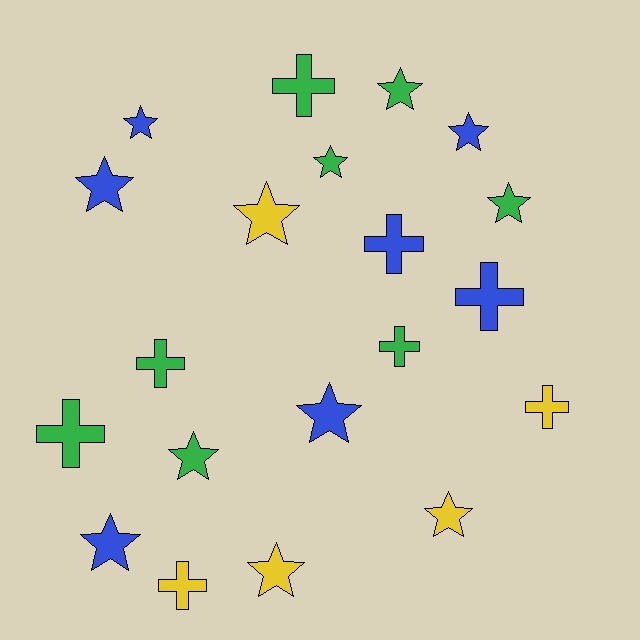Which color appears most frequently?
Green, with 8 objects.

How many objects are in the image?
There are 20 objects.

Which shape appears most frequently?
Star, with 12 objects.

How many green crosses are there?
There are 4 green crosses.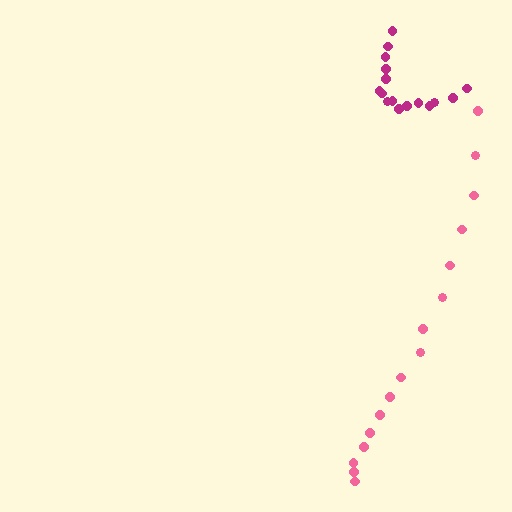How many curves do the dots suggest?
There are 2 distinct paths.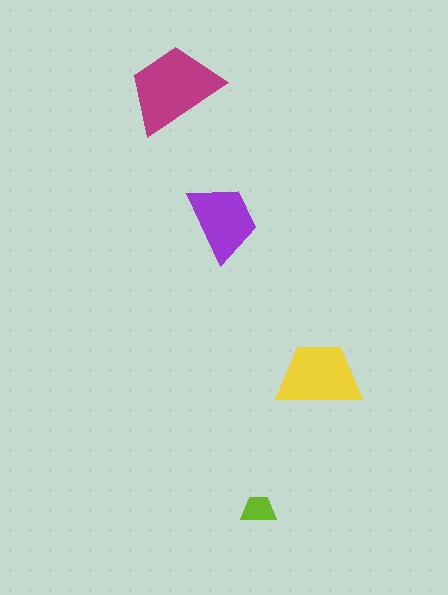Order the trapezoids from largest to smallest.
the magenta one, the yellow one, the purple one, the lime one.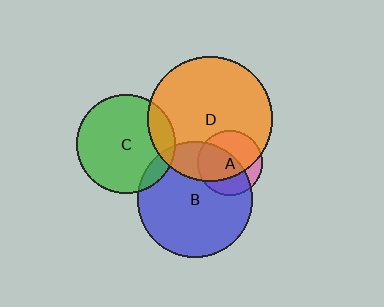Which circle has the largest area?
Circle D (orange).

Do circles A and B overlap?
Yes.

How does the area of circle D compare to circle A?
Approximately 3.7 times.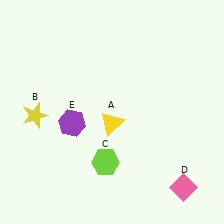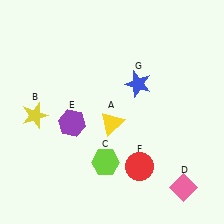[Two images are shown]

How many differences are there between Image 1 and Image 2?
There are 2 differences between the two images.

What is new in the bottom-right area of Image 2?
A red circle (F) was added in the bottom-right area of Image 2.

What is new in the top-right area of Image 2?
A blue star (G) was added in the top-right area of Image 2.